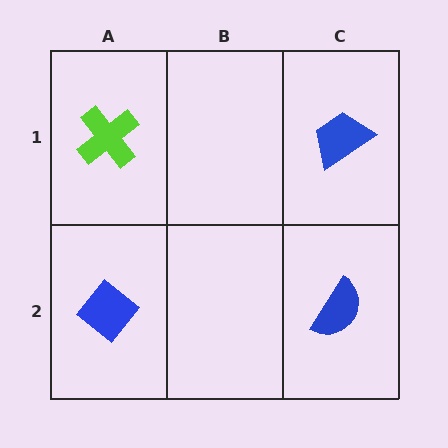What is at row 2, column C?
A blue semicircle.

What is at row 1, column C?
A blue trapezoid.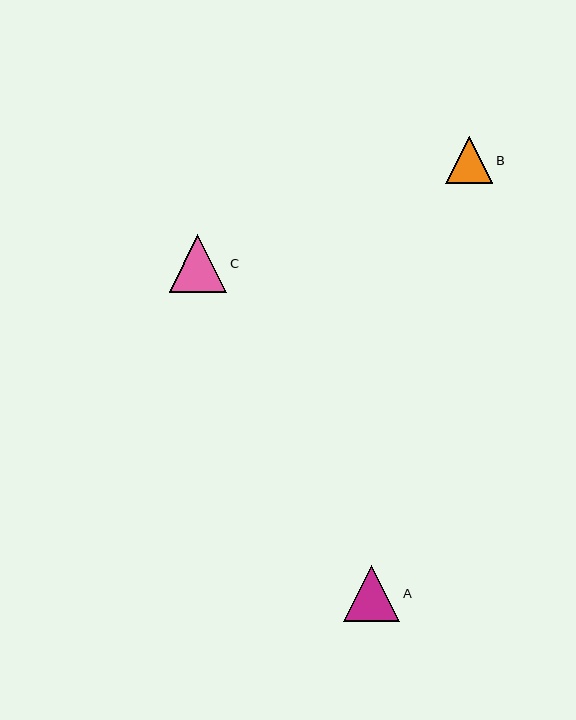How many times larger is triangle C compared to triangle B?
Triangle C is approximately 1.2 times the size of triangle B.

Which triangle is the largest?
Triangle C is the largest with a size of approximately 58 pixels.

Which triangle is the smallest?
Triangle B is the smallest with a size of approximately 47 pixels.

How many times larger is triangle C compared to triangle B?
Triangle C is approximately 1.2 times the size of triangle B.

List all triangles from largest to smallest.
From largest to smallest: C, A, B.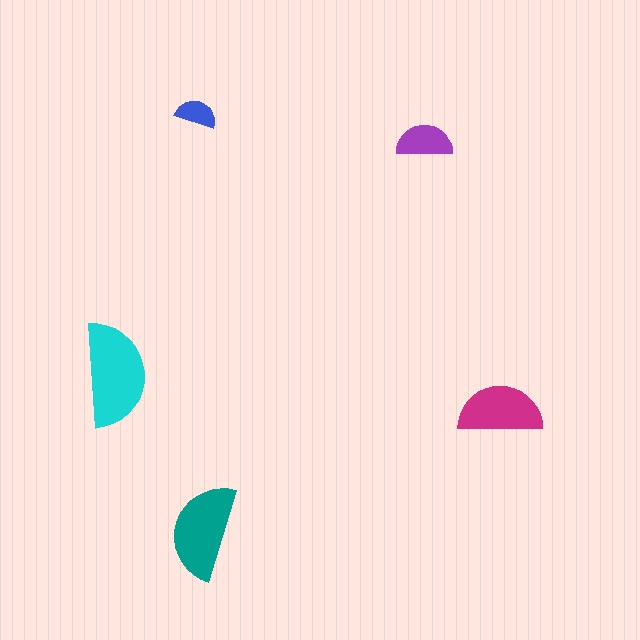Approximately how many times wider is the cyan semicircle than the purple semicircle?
About 2 times wider.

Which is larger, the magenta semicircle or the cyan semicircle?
The cyan one.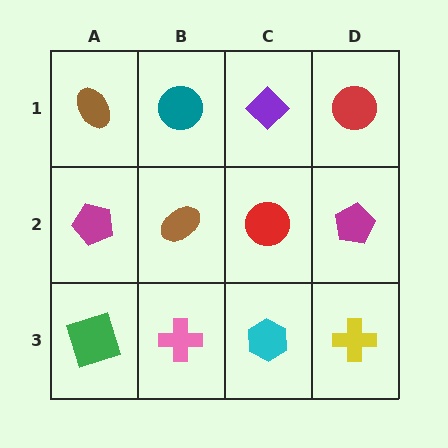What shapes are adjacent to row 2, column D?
A red circle (row 1, column D), a yellow cross (row 3, column D), a red circle (row 2, column C).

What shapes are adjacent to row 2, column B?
A teal circle (row 1, column B), a pink cross (row 3, column B), a magenta pentagon (row 2, column A), a red circle (row 2, column C).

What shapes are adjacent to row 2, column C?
A purple diamond (row 1, column C), a cyan hexagon (row 3, column C), a brown ellipse (row 2, column B), a magenta pentagon (row 2, column D).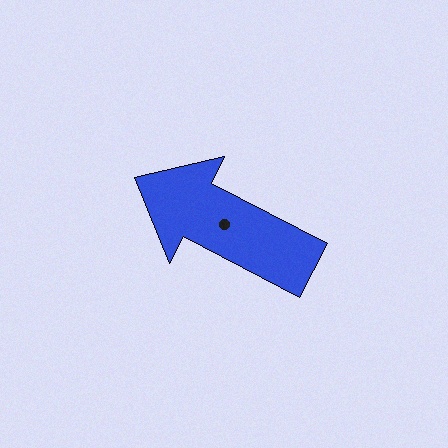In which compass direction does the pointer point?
Northwest.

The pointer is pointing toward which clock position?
Roughly 10 o'clock.